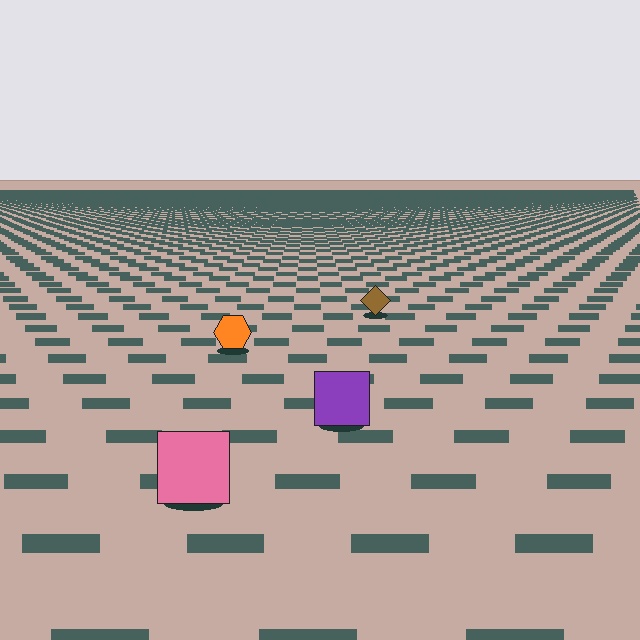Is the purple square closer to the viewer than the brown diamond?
Yes. The purple square is closer — you can tell from the texture gradient: the ground texture is coarser near it.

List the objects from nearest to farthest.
From nearest to farthest: the pink square, the purple square, the orange hexagon, the brown diamond.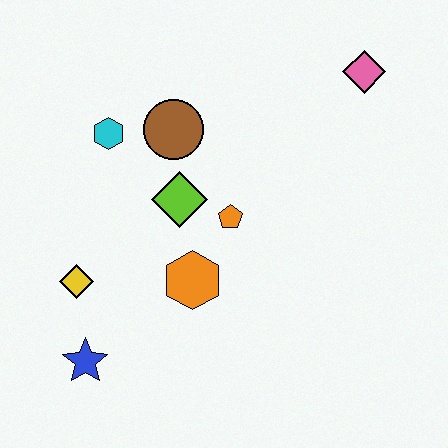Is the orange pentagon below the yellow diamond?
No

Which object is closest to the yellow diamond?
The blue star is closest to the yellow diamond.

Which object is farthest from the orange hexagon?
The pink diamond is farthest from the orange hexagon.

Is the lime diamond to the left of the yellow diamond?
No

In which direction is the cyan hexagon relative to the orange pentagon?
The cyan hexagon is to the left of the orange pentagon.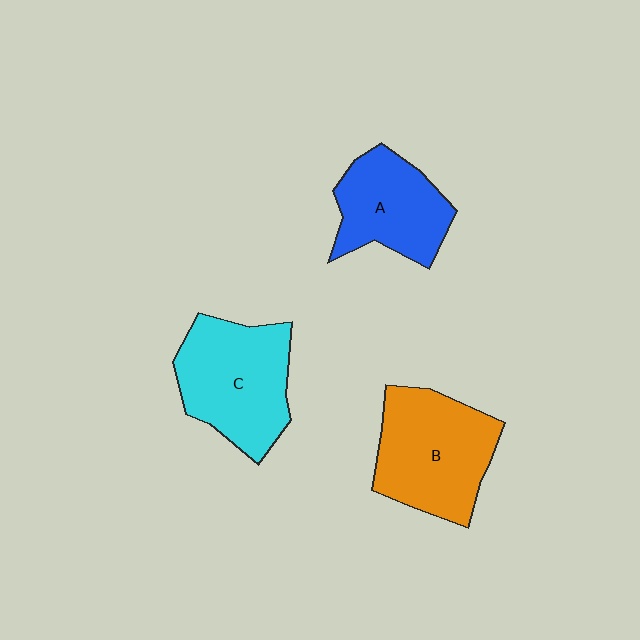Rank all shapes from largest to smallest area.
From largest to smallest: B (orange), C (cyan), A (blue).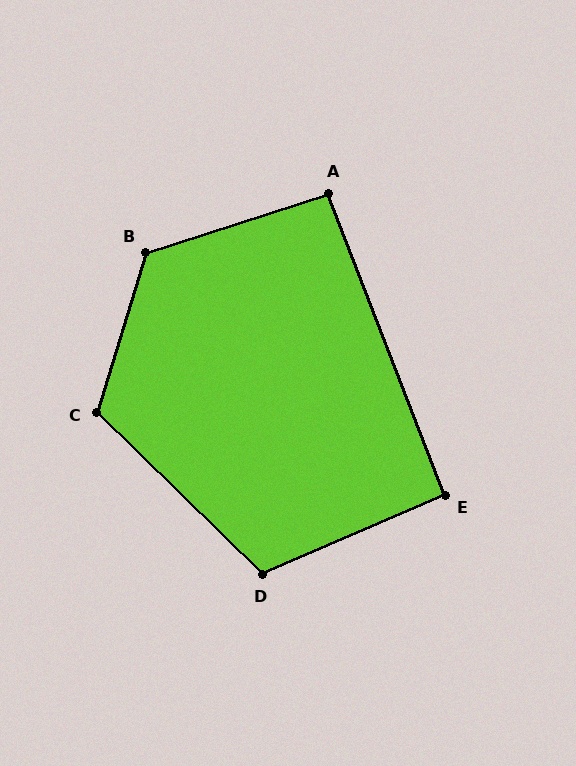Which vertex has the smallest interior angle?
E, at approximately 92 degrees.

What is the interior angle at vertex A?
Approximately 93 degrees (approximately right).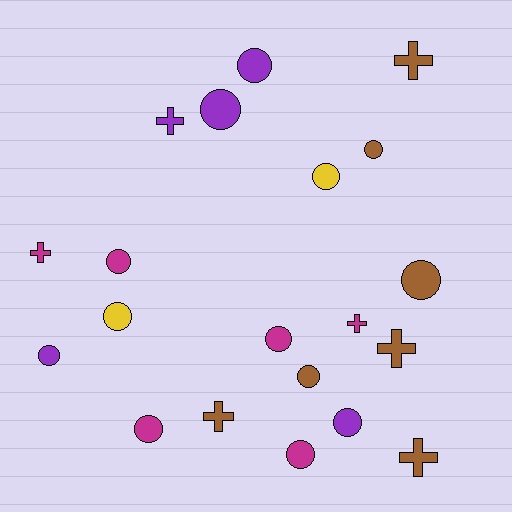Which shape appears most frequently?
Circle, with 13 objects.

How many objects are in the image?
There are 20 objects.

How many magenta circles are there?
There are 4 magenta circles.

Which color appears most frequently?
Brown, with 7 objects.